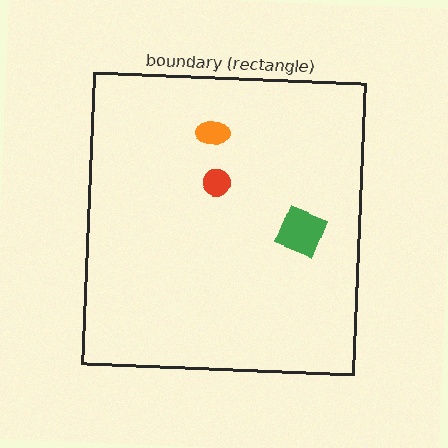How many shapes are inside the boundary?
3 inside, 0 outside.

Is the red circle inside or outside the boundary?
Inside.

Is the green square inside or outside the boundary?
Inside.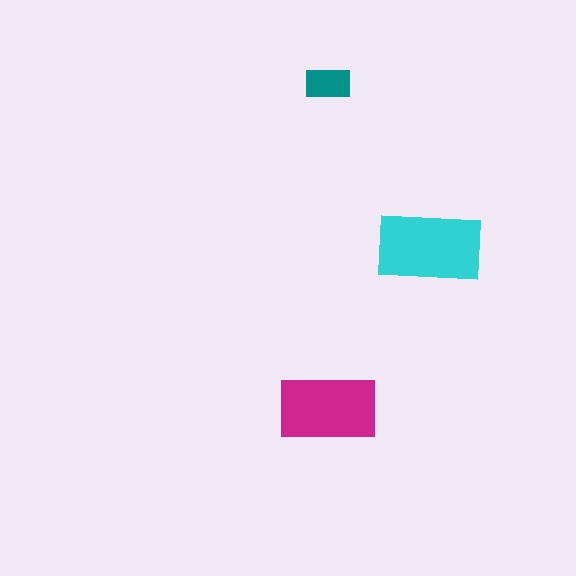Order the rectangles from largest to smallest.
the cyan one, the magenta one, the teal one.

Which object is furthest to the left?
The magenta rectangle is leftmost.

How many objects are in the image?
There are 3 objects in the image.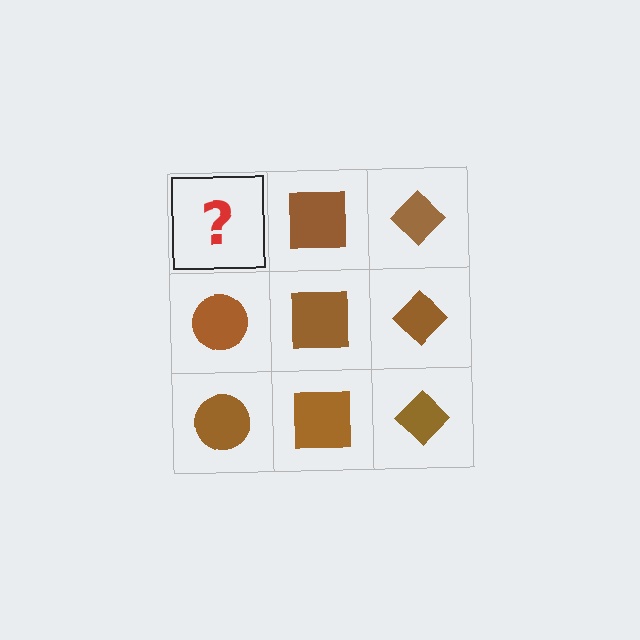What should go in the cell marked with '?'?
The missing cell should contain a brown circle.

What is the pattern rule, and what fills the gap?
The rule is that each column has a consistent shape. The gap should be filled with a brown circle.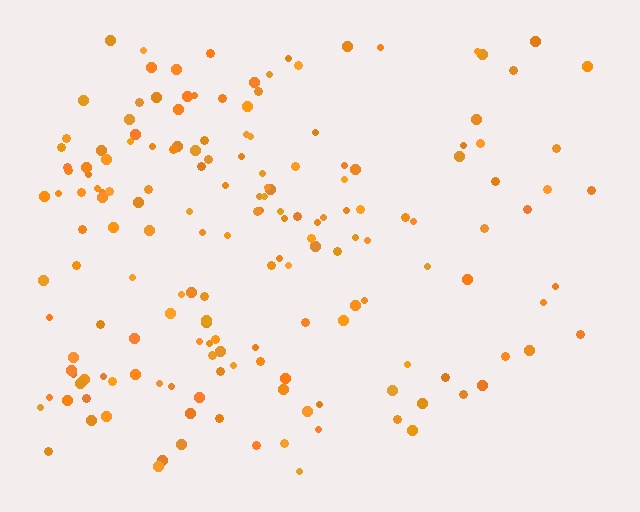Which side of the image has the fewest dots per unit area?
The right.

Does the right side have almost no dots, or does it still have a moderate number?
Still a moderate number, just noticeably fewer than the left.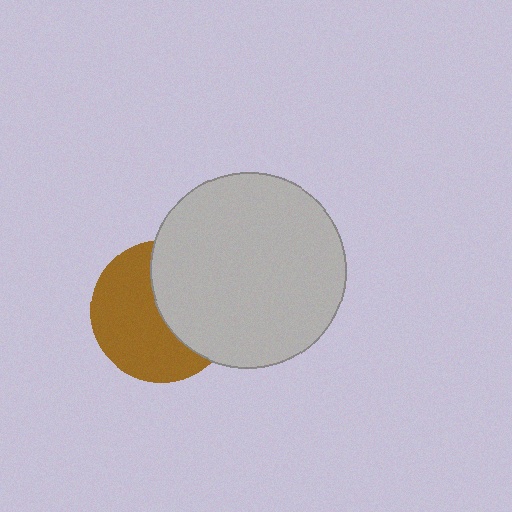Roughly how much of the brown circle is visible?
About half of it is visible (roughly 56%).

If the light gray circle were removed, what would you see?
You would see the complete brown circle.